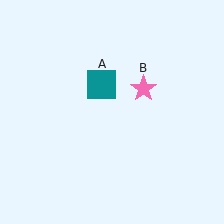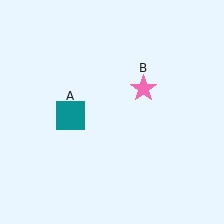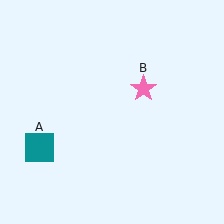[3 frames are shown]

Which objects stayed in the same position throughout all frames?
Pink star (object B) remained stationary.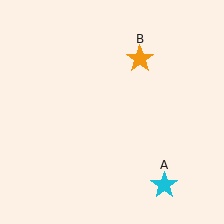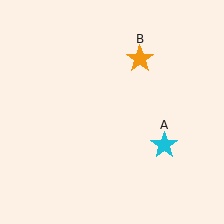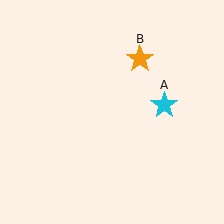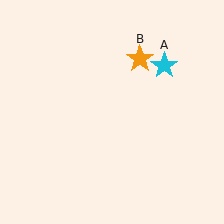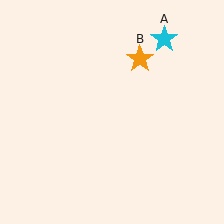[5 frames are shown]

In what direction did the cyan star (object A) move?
The cyan star (object A) moved up.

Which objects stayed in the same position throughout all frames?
Orange star (object B) remained stationary.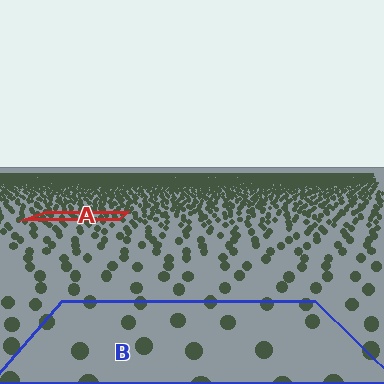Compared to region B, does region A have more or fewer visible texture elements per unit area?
Region A has more texture elements per unit area — they are packed more densely because it is farther away.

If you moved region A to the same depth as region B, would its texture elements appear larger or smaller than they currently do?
They would appear larger. At a closer depth, the same texture elements are projected at a bigger on-screen size.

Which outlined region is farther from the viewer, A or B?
Region A is farther from the viewer — the texture elements inside it appear smaller and more densely packed.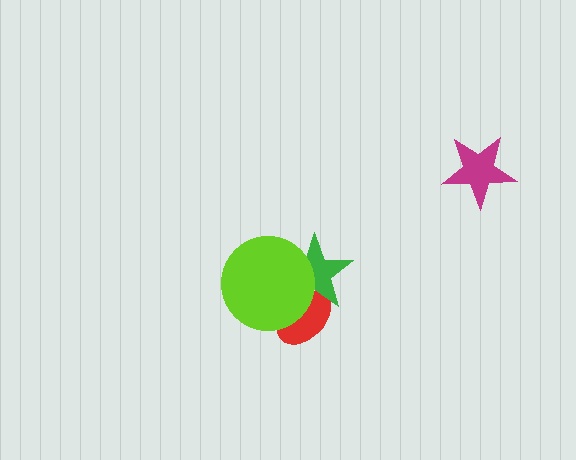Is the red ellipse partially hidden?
Yes, it is partially covered by another shape.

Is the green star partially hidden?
Yes, it is partially covered by another shape.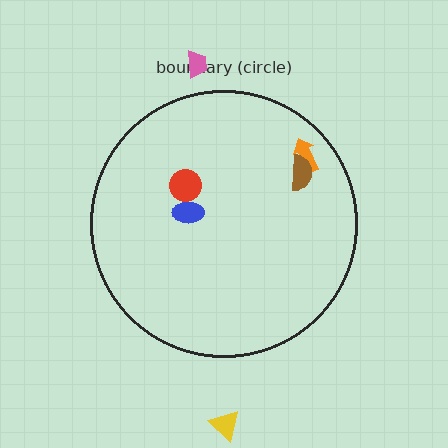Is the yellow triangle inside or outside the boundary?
Outside.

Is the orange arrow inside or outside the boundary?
Inside.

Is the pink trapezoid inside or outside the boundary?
Outside.